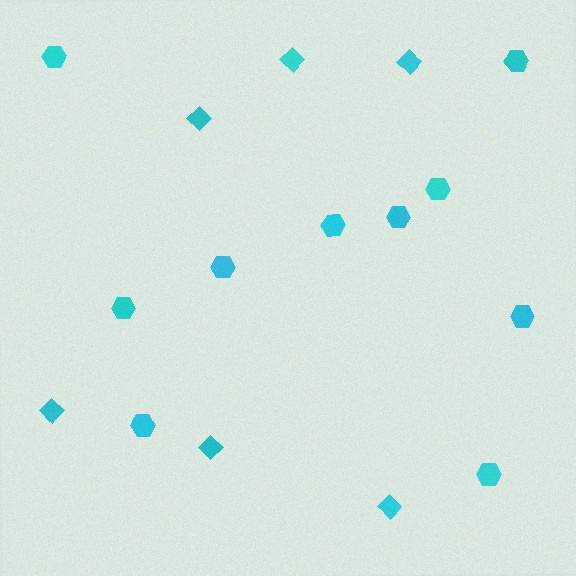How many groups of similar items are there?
There are 2 groups: one group of diamonds (6) and one group of hexagons (10).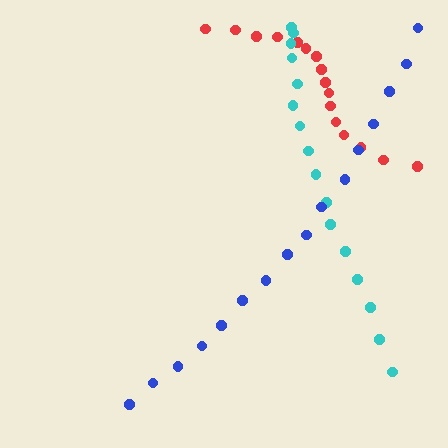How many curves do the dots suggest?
There are 3 distinct paths.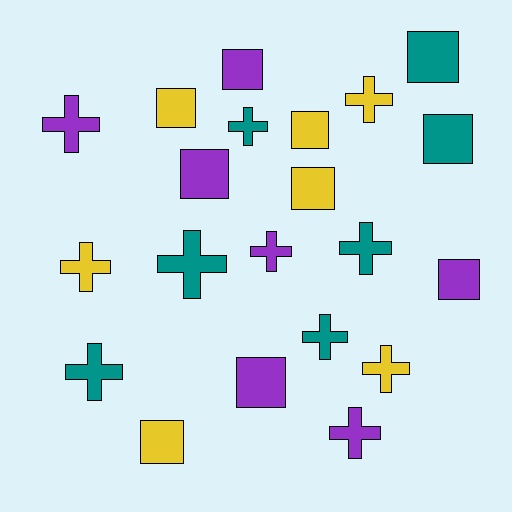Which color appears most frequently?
Yellow, with 7 objects.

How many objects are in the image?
There are 21 objects.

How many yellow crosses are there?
There are 3 yellow crosses.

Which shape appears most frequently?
Cross, with 11 objects.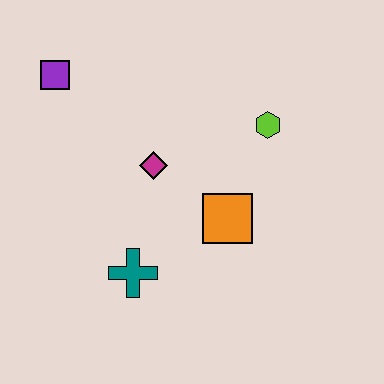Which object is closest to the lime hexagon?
The orange square is closest to the lime hexagon.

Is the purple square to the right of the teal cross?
No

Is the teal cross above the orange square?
No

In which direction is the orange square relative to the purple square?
The orange square is to the right of the purple square.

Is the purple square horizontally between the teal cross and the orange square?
No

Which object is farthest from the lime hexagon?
The purple square is farthest from the lime hexagon.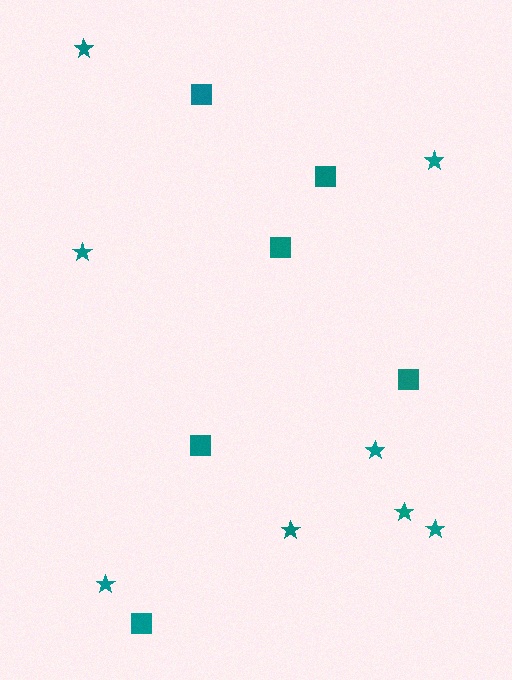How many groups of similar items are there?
There are 2 groups: one group of stars (8) and one group of squares (6).